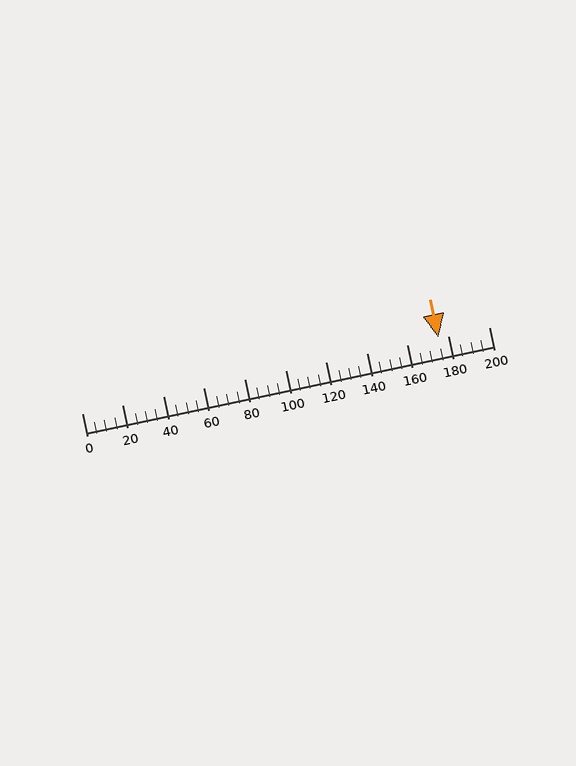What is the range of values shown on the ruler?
The ruler shows values from 0 to 200.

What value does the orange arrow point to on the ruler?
The orange arrow points to approximately 175.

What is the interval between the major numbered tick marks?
The major tick marks are spaced 20 units apart.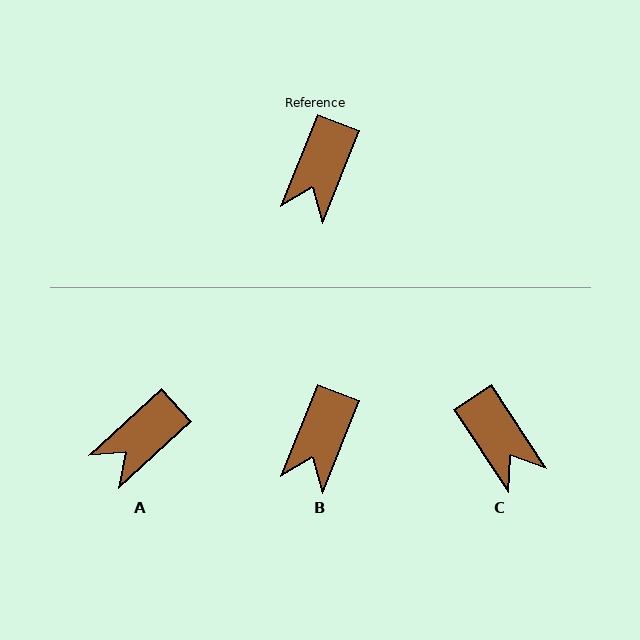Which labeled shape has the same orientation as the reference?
B.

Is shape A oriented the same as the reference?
No, it is off by about 26 degrees.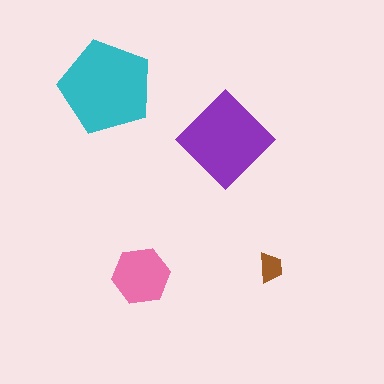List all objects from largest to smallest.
The cyan pentagon, the purple diamond, the pink hexagon, the brown trapezoid.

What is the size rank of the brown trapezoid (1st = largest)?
4th.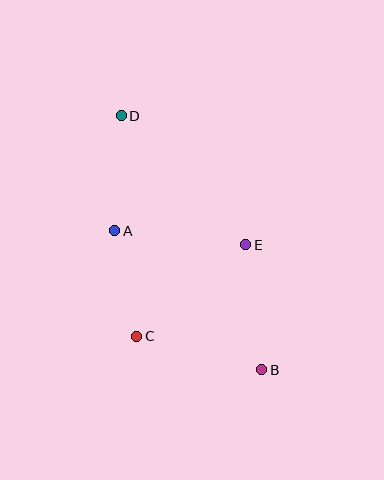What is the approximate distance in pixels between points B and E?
The distance between B and E is approximately 126 pixels.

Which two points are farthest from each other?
Points B and D are farthest from each other.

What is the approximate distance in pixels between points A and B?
The distance between A and B is approximately 202 pixels.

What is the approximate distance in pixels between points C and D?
The distance between C and D is approximately 221 pixels.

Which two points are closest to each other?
Points A and C are closest to each other.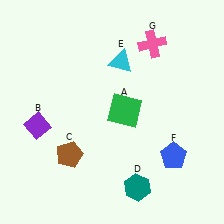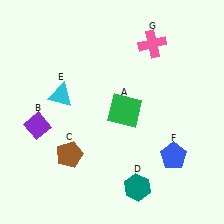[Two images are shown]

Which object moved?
The cyan triangle (E) moved left.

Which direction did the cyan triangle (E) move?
The cyan triangle (E) moved left.